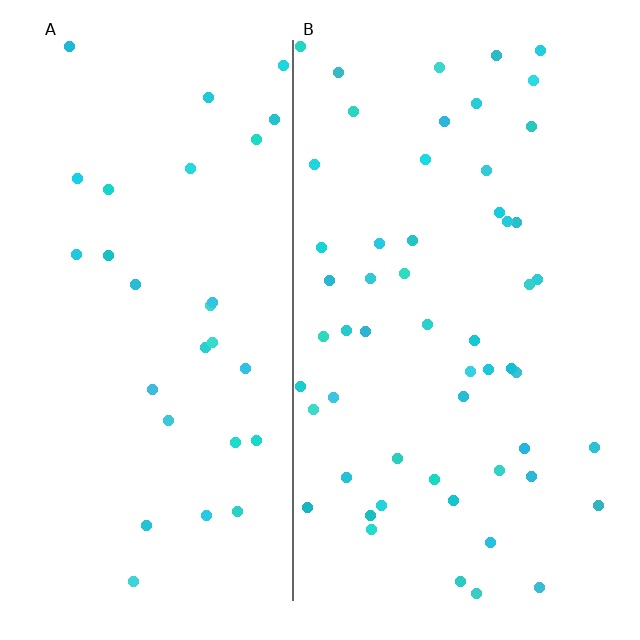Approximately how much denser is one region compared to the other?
Approximately 1.8× — region B over region A.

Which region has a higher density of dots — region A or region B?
B (the right).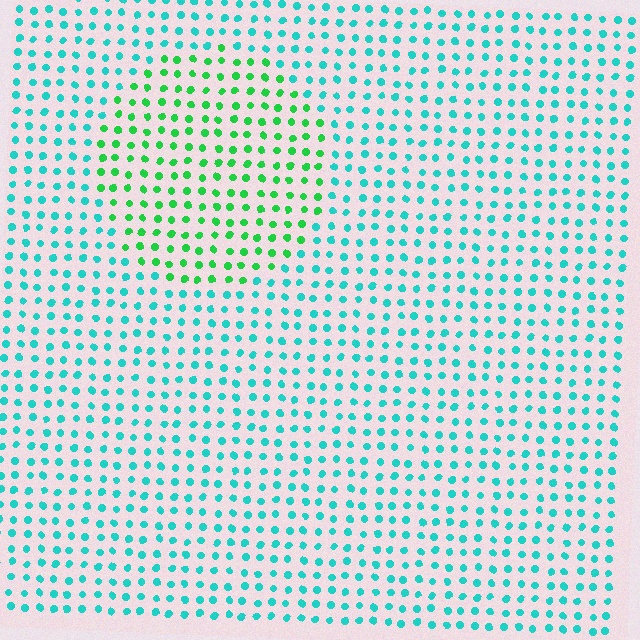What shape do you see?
I see a circle.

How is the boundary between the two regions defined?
The boundary is defined purely by a slight shift in hue (about 44 degrees). Spacing, size, and orientation are identical on both sides.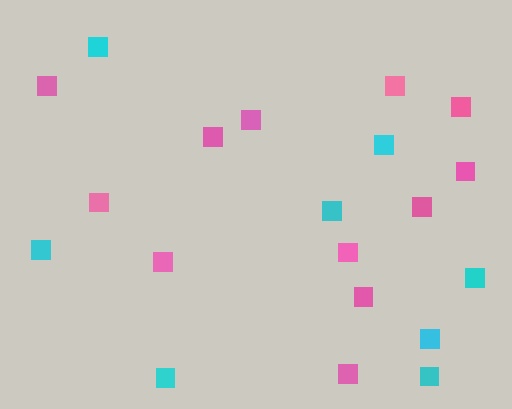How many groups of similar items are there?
There are 2 groups: one group of pink squares (12) and one group of cyan squares (8).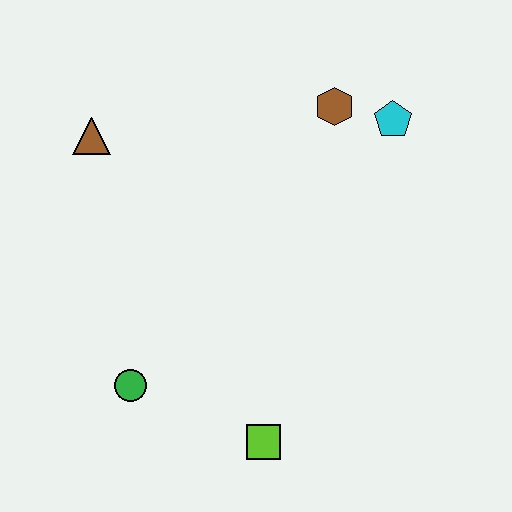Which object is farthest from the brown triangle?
The lime square is farthest from the brown triangle.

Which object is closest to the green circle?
The lime square is closest to the green circle.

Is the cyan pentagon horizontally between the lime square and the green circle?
No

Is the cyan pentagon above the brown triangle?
Yes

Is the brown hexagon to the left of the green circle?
No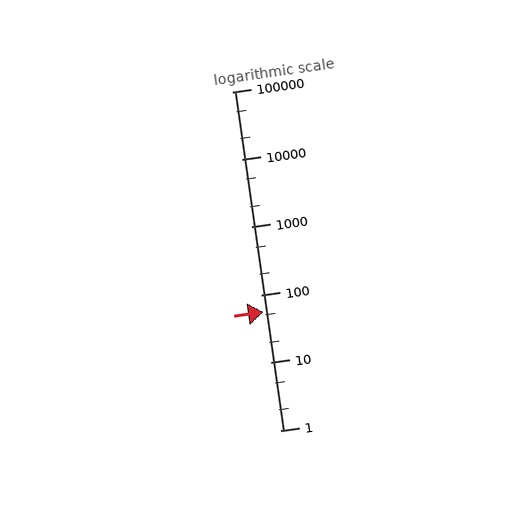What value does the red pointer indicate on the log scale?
The pointer indicates approximately 56.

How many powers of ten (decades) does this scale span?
The scale spans 5 decades, from 1 to 100000.